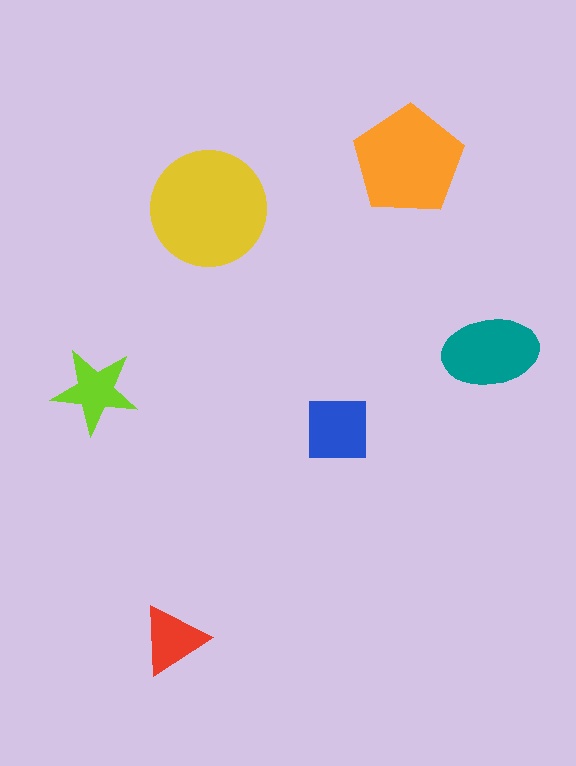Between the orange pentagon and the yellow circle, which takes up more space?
The yellow circle.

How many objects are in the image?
There are 6 objects in the image.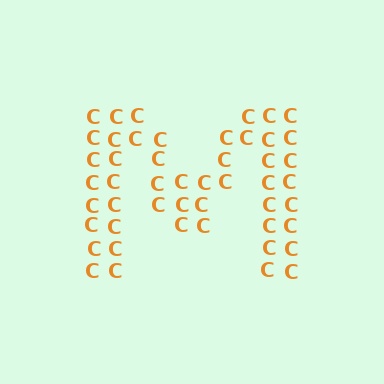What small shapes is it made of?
It is made of small letter C's.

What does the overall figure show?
The overall figure shows the letter M.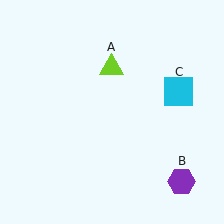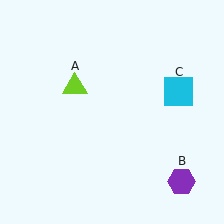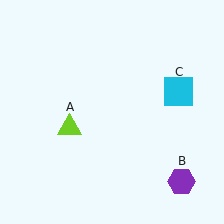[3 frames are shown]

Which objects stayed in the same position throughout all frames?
Purple hexagon (object B) and cyan square (object C) remained stationary.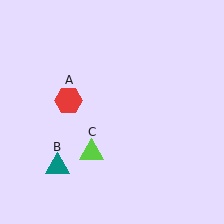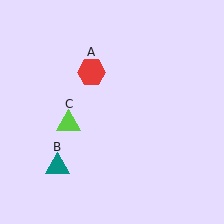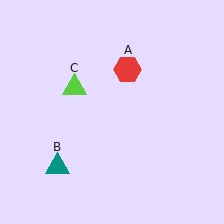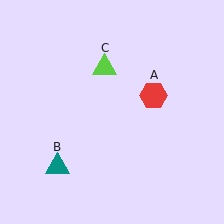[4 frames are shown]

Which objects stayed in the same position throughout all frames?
Teal triangle (object B) remained stationary.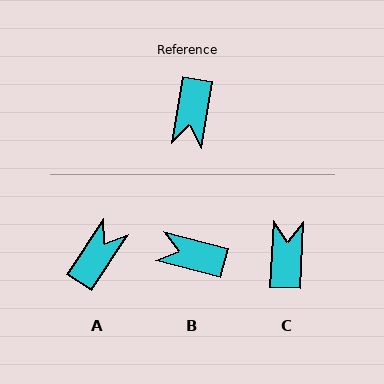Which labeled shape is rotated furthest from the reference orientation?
C, about 173 degrees away.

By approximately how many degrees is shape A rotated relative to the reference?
Approximately 156 degrees counter-clockwise.